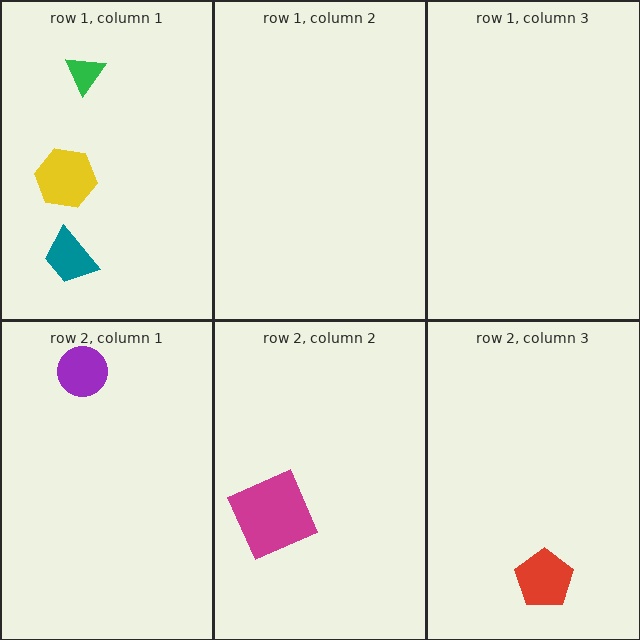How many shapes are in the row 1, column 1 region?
3.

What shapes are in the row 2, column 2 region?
The magenta square.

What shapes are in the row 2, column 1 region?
The purple circle.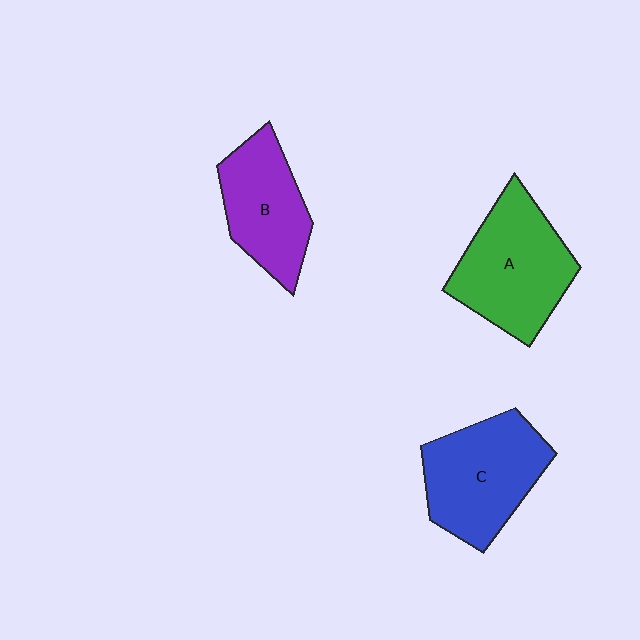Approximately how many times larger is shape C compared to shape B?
Approximately 1.2 times.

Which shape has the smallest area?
Shape B (purple).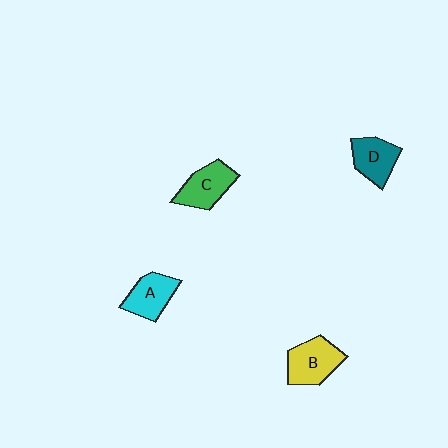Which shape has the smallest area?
Shape D (teal).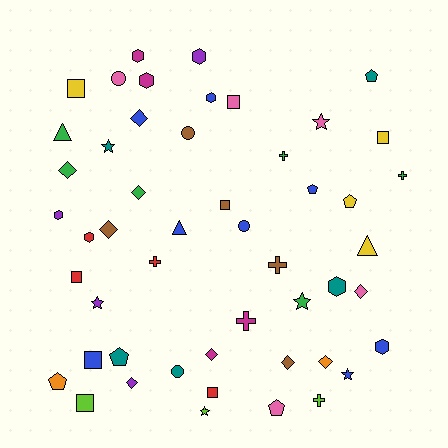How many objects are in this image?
There are 50 objects.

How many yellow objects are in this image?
There are 4 yellow objects.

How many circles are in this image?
There are 4 circles.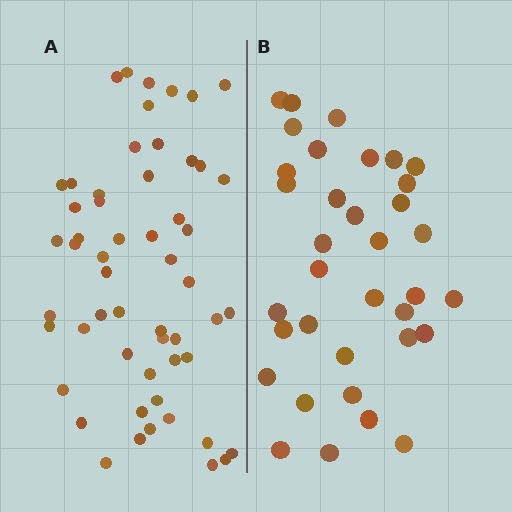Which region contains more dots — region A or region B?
Region A (the left region) has more dots.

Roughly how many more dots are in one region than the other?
Region A has approximately 20 more dots than region B.